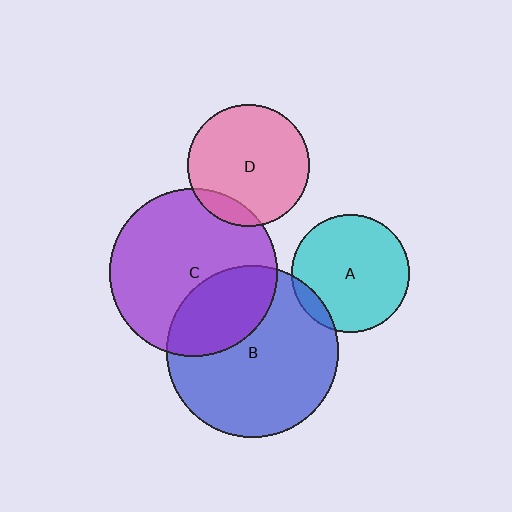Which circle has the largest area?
Circle B (blue).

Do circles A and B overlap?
Yes.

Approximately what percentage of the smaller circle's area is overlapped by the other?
Approximately 10%.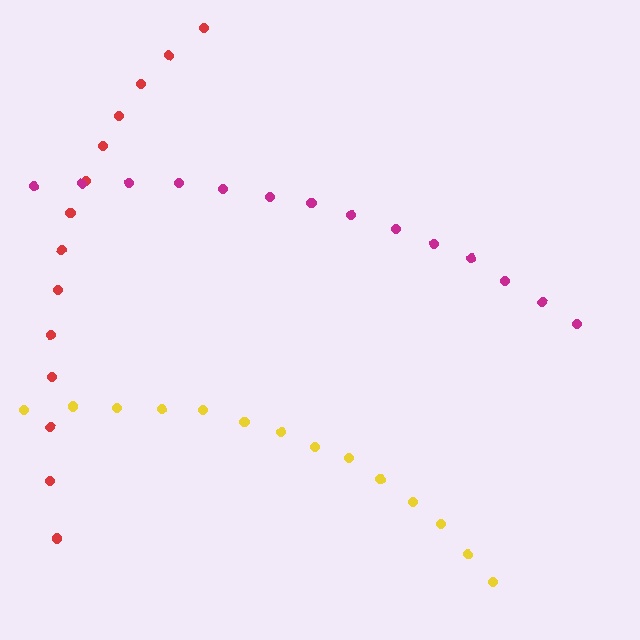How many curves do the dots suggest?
There are 3 distinct paths.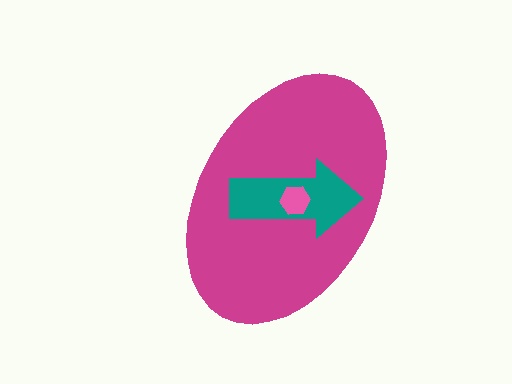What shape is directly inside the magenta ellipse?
The teal arrow.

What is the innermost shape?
The pink hexagon.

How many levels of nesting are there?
3.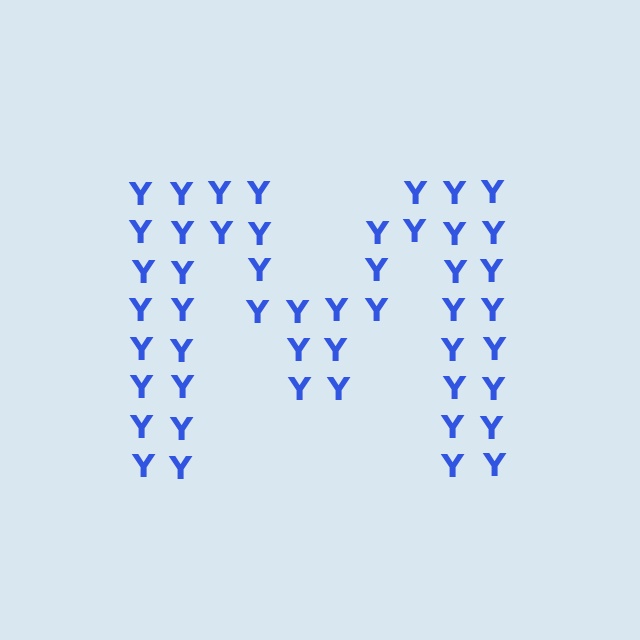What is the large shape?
The large shape is the letter M.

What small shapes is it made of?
It is made of small letter Y's.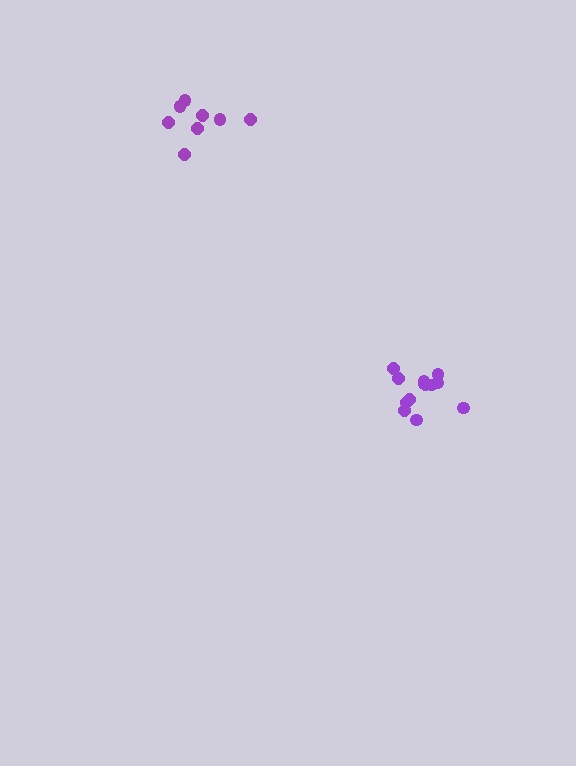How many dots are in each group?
Group 1: 8 dots, Group 2: 13 dots (21 total).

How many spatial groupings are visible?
There are 2 spatial groupings.